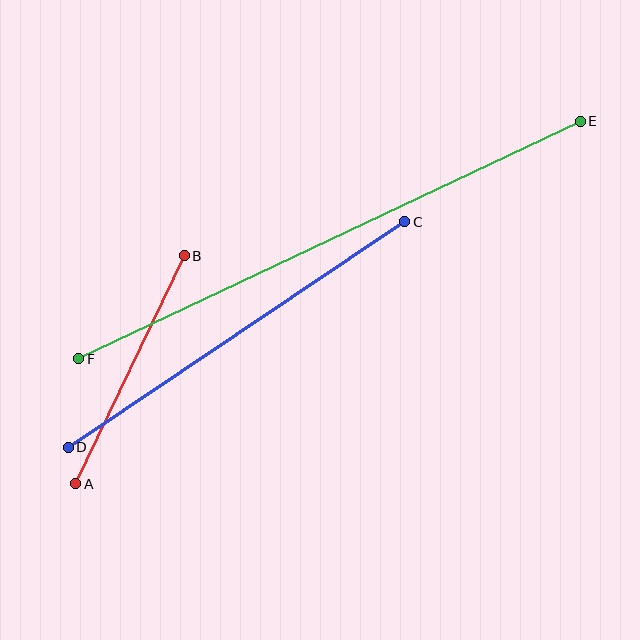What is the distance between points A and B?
The distance is approximately 252 pixels.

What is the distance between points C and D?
The distance is approximately 405 pixels.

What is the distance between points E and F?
The distance is approximately 555 pixels.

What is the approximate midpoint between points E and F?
The midpoint is at approximately (329, 240) pixels.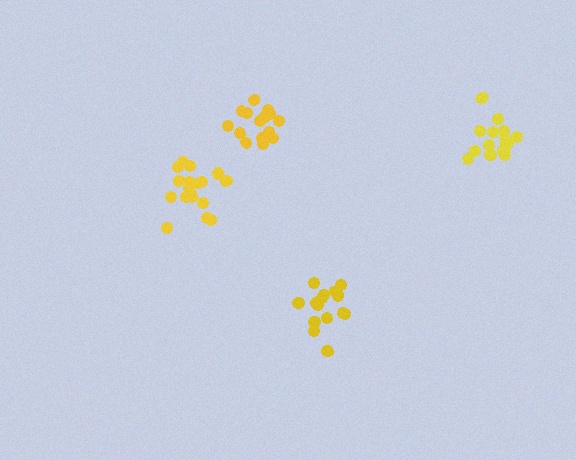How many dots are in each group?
Group 1: 17 dots, Group 2: 15 dots, Group 3: 15 dots, Group 4: 15 dots (62 total).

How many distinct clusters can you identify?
There are 4 distinct clusters.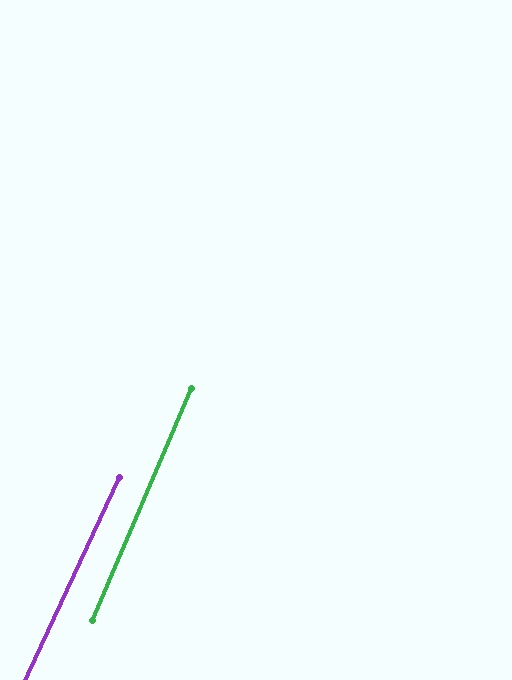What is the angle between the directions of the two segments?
Approximately 2 degrees.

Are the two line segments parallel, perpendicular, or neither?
Parallel — their directions differ by only 1.8°.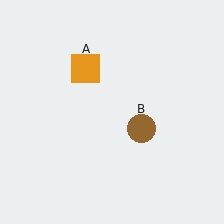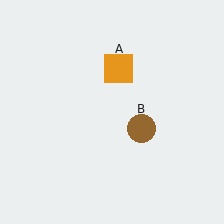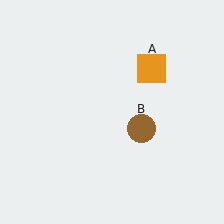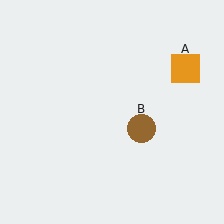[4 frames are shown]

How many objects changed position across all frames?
1 object changed position: orange square (object A).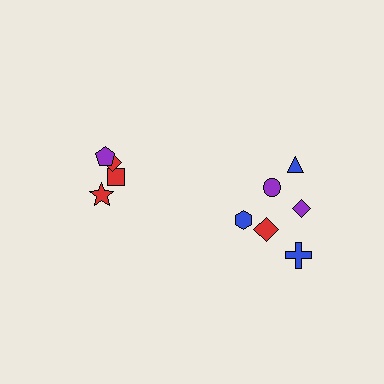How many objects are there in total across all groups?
There are 10 objects.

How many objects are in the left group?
There are 4 objects.